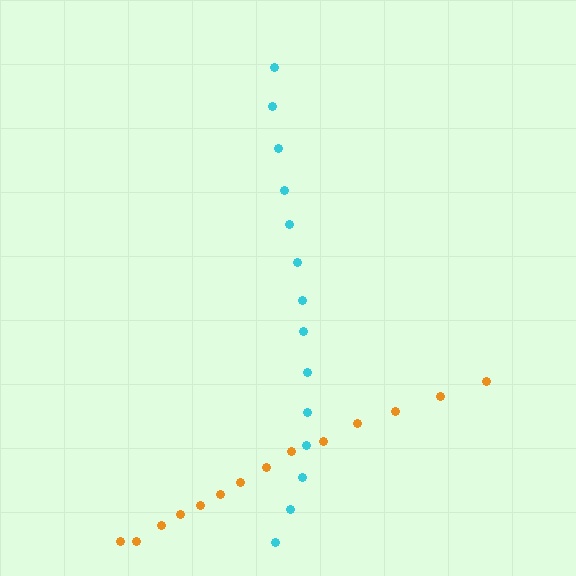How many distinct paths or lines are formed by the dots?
There are 2 distinct paths.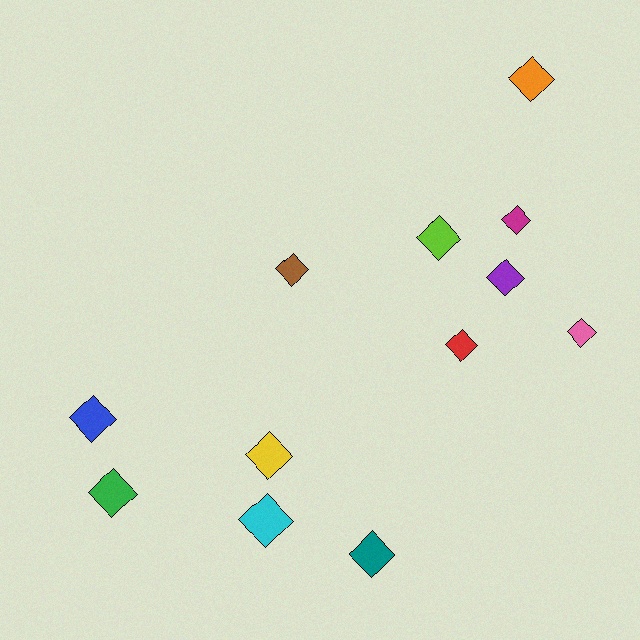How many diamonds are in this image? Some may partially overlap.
There are 12 diamonds.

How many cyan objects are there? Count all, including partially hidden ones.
There is 1 cyan object.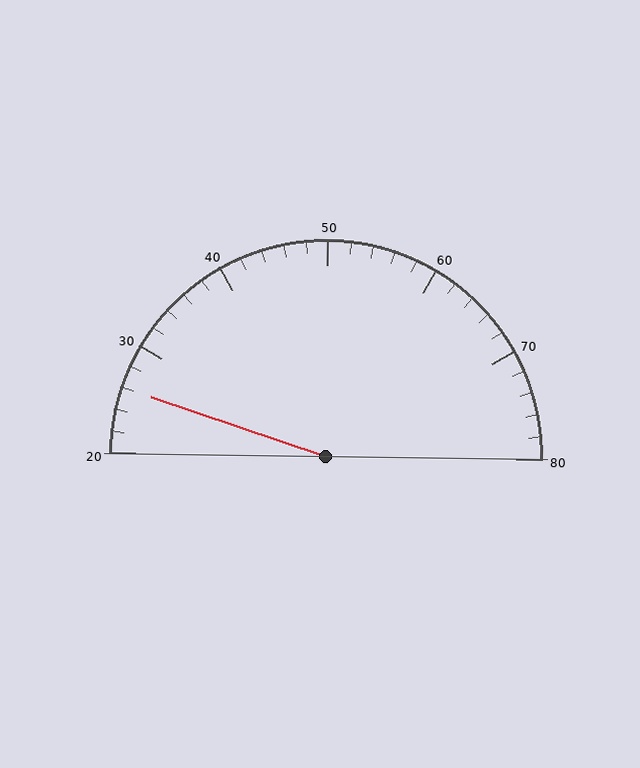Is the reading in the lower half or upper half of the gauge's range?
The reading is in the lower half of the range (20 to 80).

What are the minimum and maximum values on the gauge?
The gauge ranges from 20 to 80.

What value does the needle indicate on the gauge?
The needle indicates approximately 26.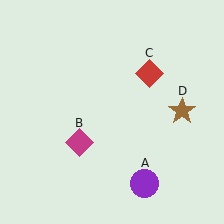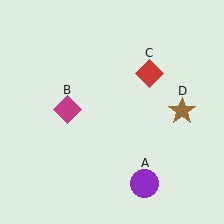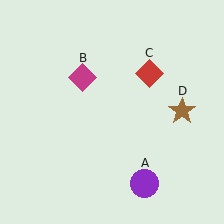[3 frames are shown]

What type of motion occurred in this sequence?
The magenta diamond (object B) rotated clockwise around the center of the scene.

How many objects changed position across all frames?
1 object changed position: magenta diamond (object B).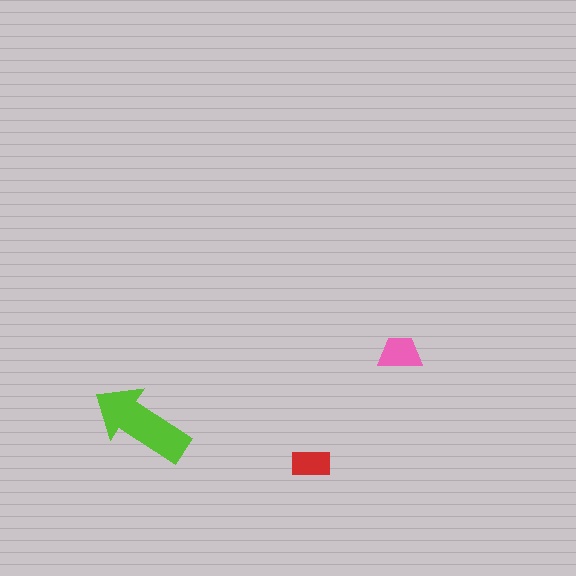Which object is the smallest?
The red rectangle.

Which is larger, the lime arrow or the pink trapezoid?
The lime arrow.